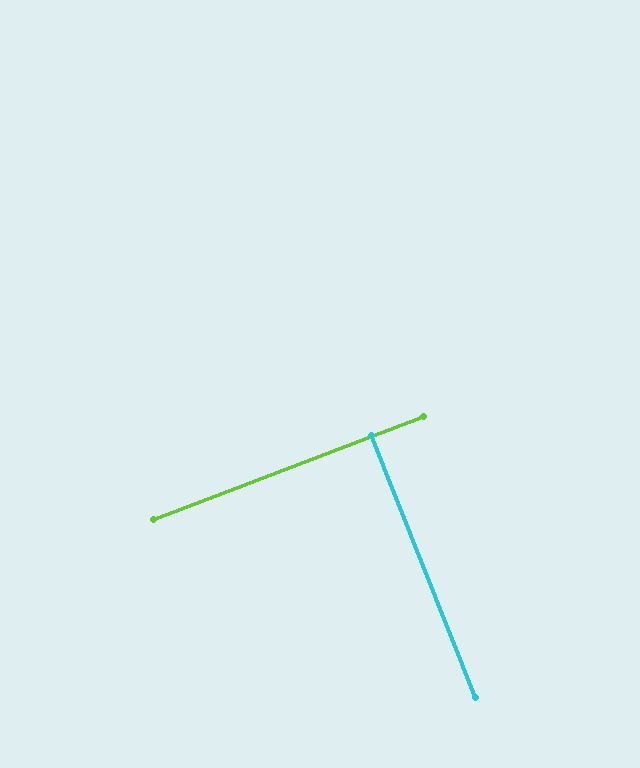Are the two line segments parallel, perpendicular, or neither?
Perpendicular — they meet at approximately 89°.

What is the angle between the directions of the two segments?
Approximately 89 degrees.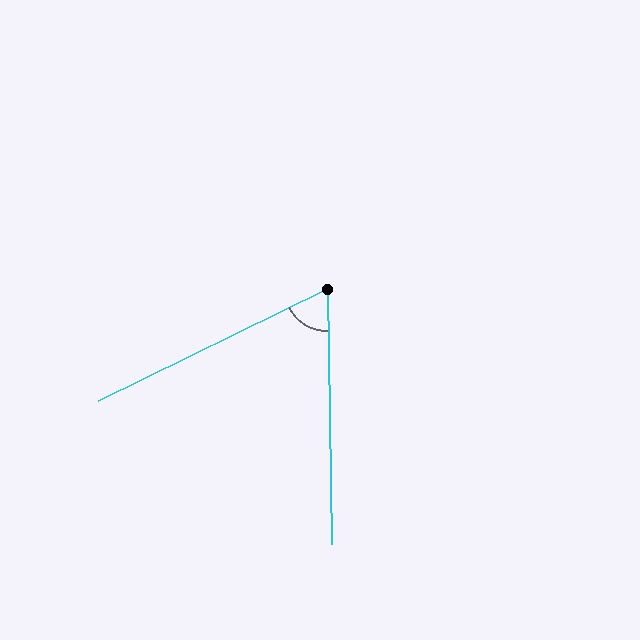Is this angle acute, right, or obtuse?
It is acute.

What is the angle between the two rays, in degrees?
Approximately 65 degrees.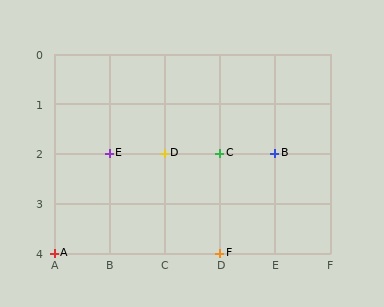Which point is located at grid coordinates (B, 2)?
Point E is at (B, 2).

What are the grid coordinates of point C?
Point C is at grid coordinates (D, 2).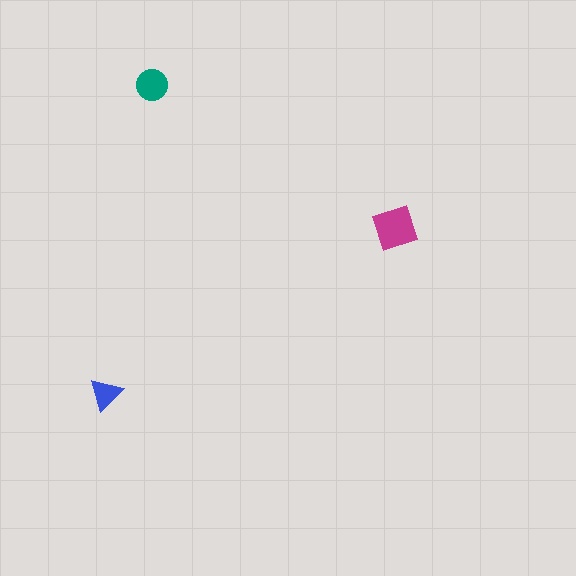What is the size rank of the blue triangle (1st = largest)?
3rd.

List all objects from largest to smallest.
The magenta diamond, the teal circle, the blue triangle.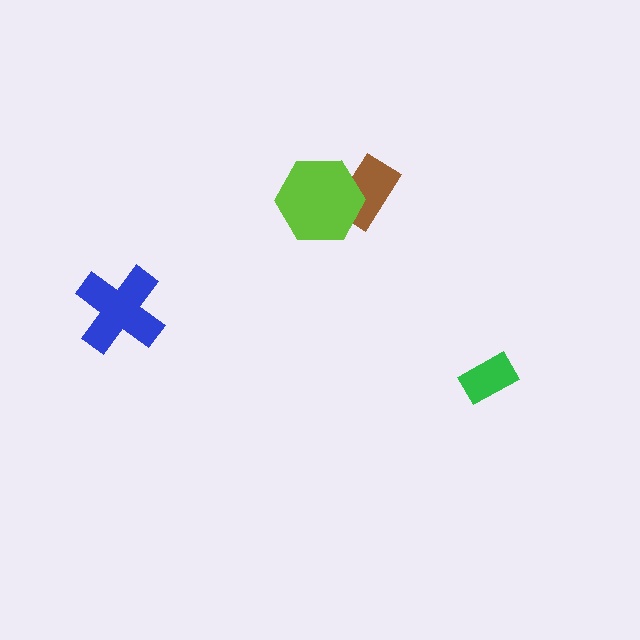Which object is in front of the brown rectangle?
The lime hexagon is in front of the brown rectangle.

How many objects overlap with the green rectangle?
0 objects overlap with the green rectangle.